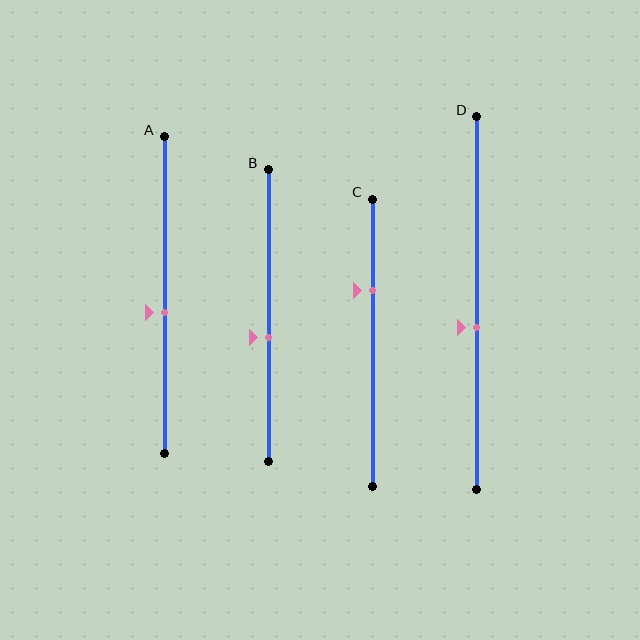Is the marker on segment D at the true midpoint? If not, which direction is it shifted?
No, the marker on segment D is shifted downward by about 7% of the segment length.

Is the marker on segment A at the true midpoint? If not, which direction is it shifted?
No, the marker on segment A is shifted downward by about 5% of the segment length.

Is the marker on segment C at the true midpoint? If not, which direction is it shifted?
No, the marker on segment C is shifted upward by about 18% of the segment length.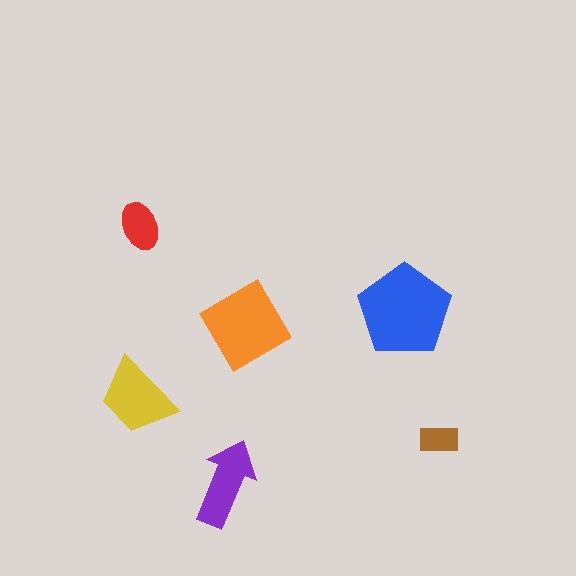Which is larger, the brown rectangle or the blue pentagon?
The blue pentagon.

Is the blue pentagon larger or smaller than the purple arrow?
Larger.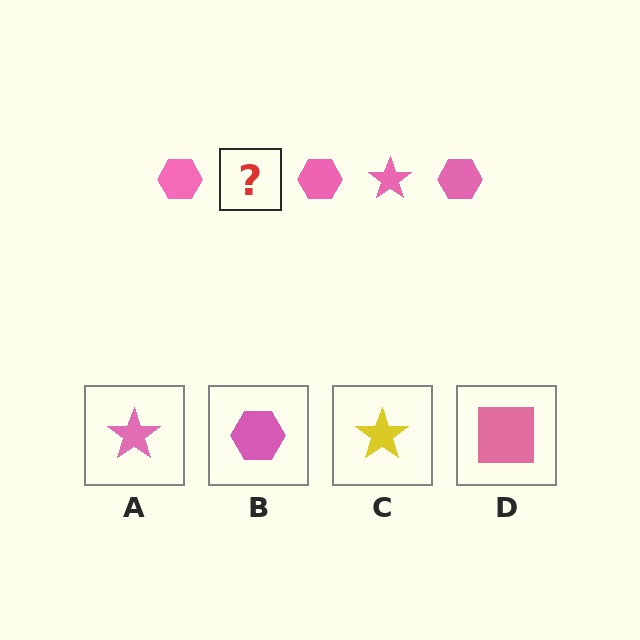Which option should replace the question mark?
Option A.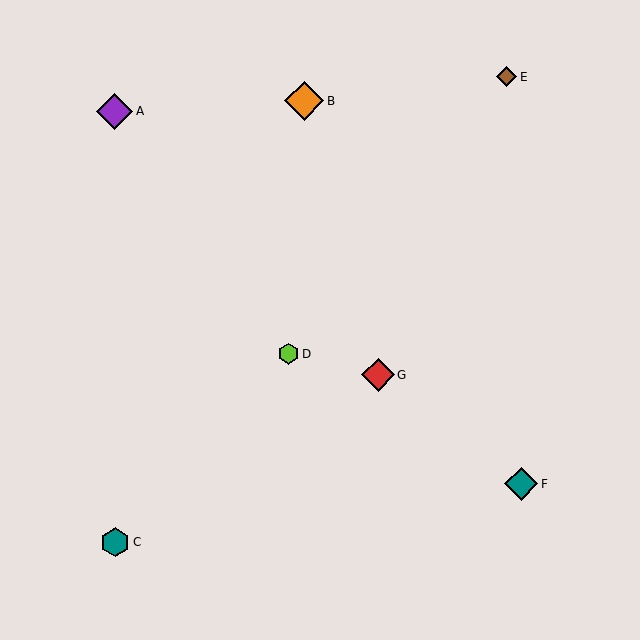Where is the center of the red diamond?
The center of the red diamond is at (378, 375).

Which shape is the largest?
The orange diamond (labeled B) is the largest.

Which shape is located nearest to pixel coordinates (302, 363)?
The lime hexagon (labeled D) at (288, 354) is nearest to that location.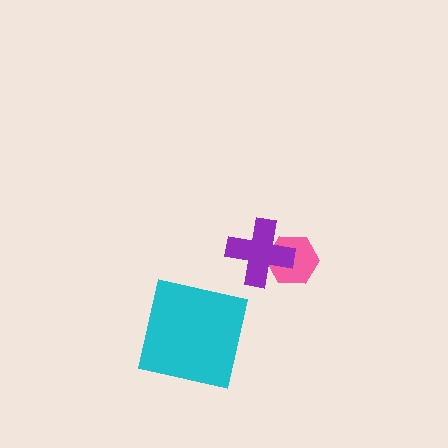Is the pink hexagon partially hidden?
Yes, it is partially covered by another shape.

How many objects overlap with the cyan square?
0 objects overlap with the cyan square.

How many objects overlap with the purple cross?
1 object overlaps with the purple cross.